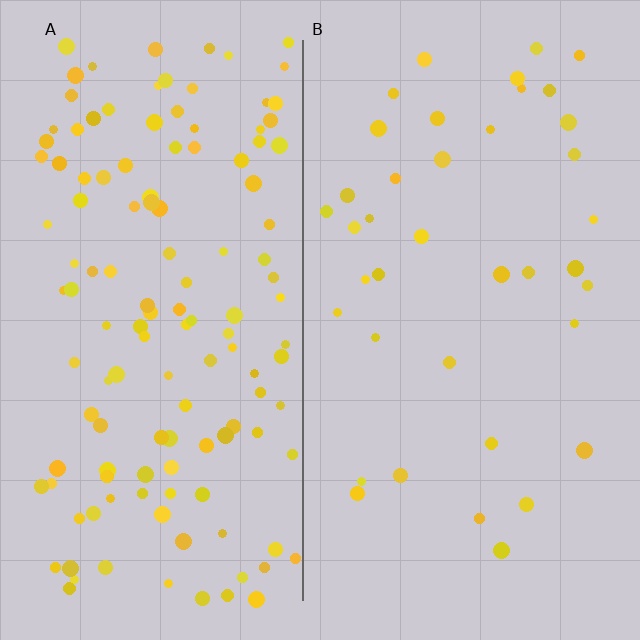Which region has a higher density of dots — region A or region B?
A (the left).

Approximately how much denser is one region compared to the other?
Approximately 3.4× — region A over region B.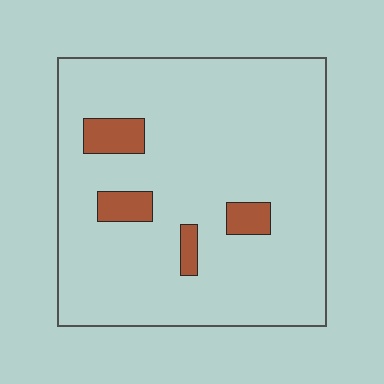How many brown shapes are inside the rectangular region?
4.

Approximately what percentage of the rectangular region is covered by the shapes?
Approximately 10%.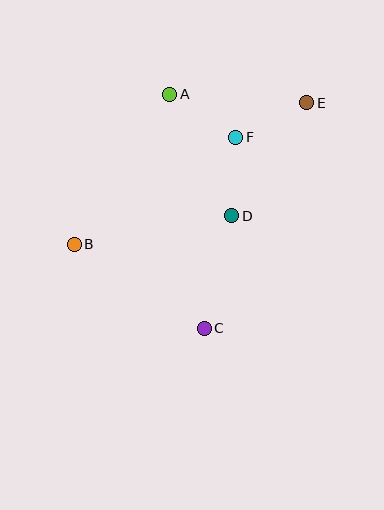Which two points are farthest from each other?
Points B and E are farthest from each other.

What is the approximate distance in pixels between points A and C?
The distance between A and C is approximately 237 pixels.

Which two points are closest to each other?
Points E and F are closest to each other.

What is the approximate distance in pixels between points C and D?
The distance between C and D is approximately 116 pixels.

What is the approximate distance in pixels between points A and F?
The distance between A and F is approximately 79 pixels.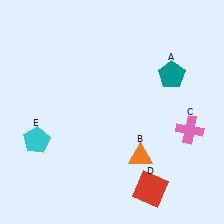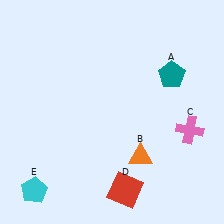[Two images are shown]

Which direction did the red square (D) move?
The red square (D) moved left.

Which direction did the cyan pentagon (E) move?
The cyan pentagon (E) moved down.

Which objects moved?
The objects that moved are: the red square (D), the cyan pentagon (E).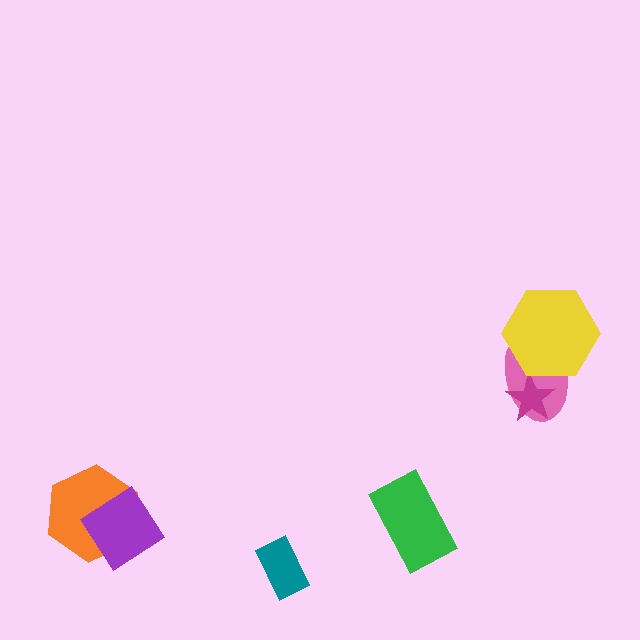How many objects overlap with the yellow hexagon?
1 object overlaps with the yellow hexagon.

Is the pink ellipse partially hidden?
Yes, it is partially covered by another shape.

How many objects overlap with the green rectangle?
0 objects overlap with the green rectangle.